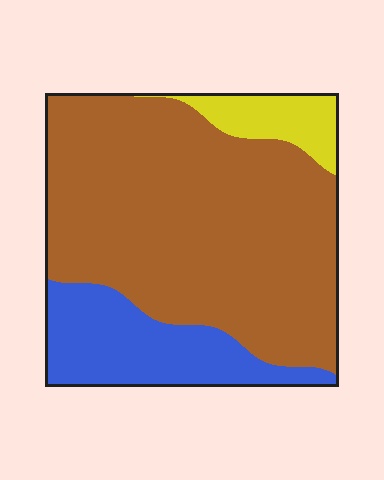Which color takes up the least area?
Yellow, at roughly 10%.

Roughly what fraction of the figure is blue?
Blue takes up less than a quarter of the figure.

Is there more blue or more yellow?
Blue.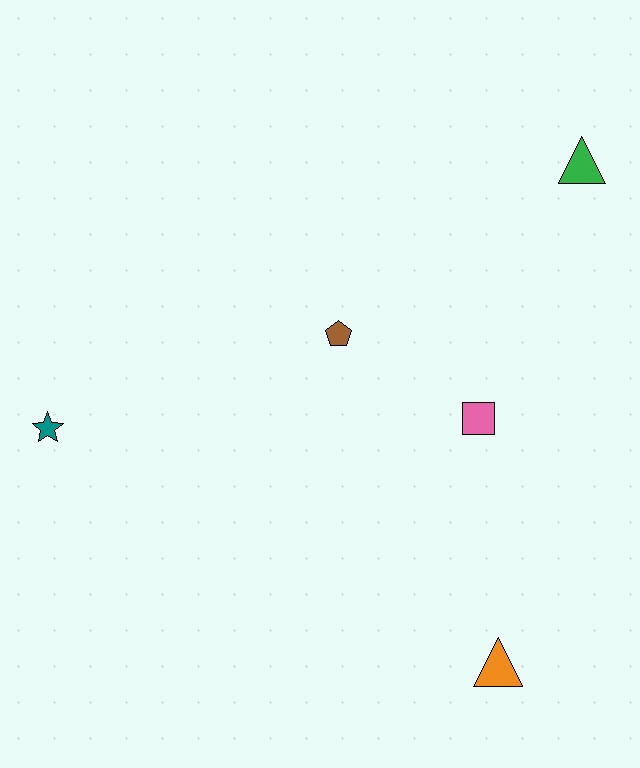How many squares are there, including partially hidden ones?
There is 1 square.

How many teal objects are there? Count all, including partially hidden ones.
There is 1 teal object.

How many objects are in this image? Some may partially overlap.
There are 5 objects.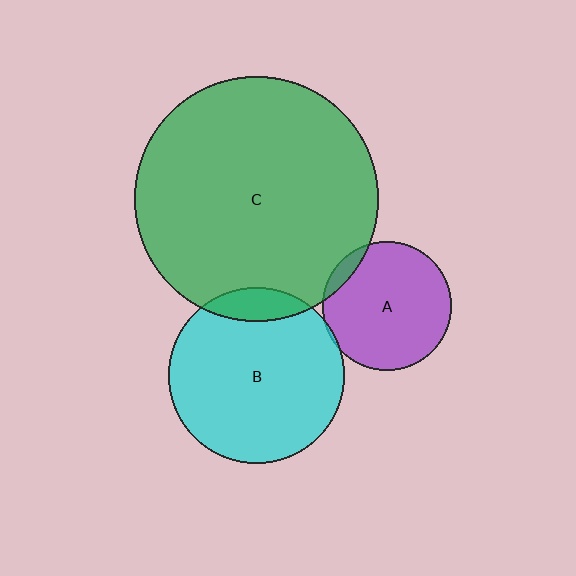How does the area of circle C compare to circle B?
Approximately 1.9 times.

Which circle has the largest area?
Circle C (green).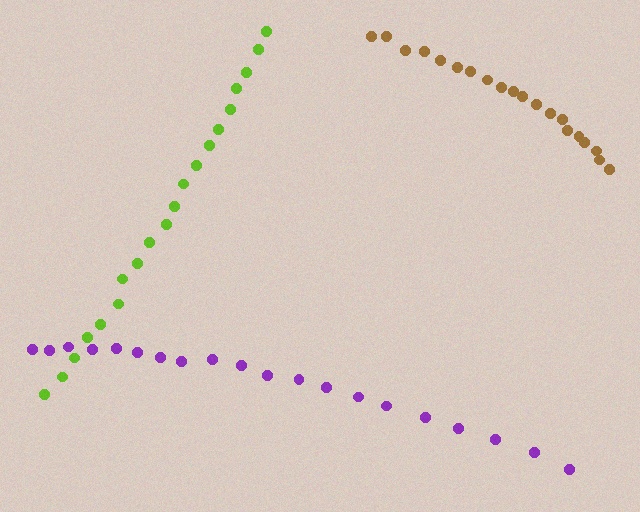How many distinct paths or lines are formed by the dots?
There are 3 distinct paths.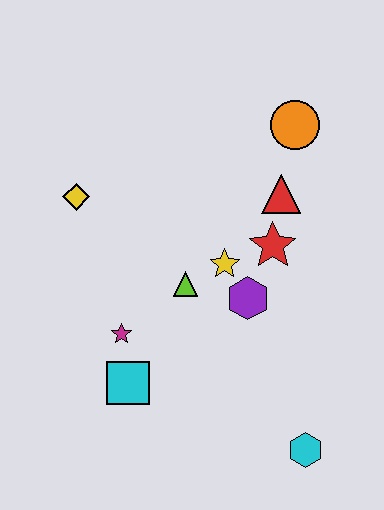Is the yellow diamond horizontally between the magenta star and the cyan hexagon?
No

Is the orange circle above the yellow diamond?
Yes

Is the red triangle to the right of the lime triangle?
Yes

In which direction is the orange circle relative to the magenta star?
The orange circle is above the magenta star.